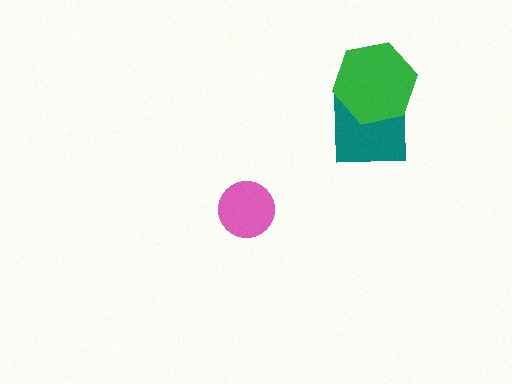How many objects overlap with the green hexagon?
1 object overlaps with the green hexagon.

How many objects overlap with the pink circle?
0 objects overlap with the pink circle.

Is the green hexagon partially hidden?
No, no other shape covers it.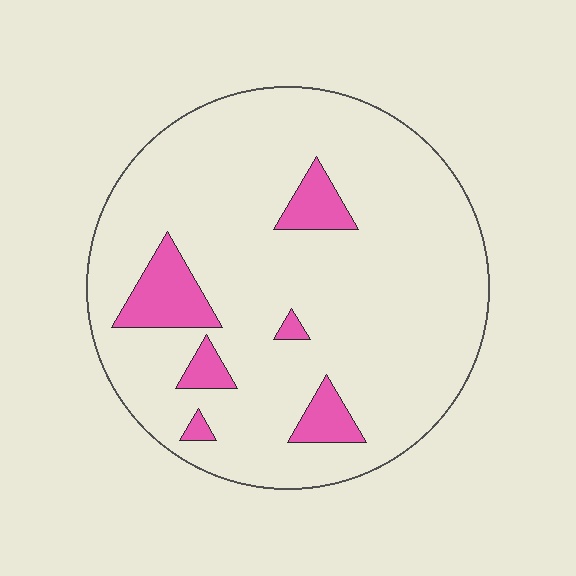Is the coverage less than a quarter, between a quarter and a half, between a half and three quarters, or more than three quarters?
Less than a quarter.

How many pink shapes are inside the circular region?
6.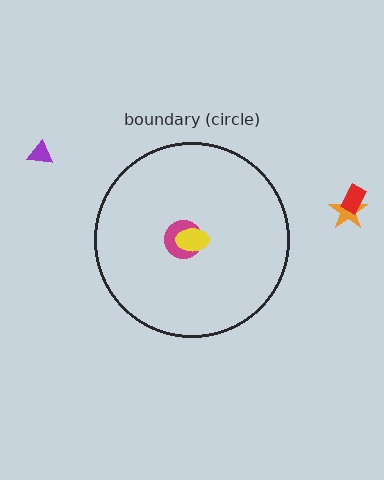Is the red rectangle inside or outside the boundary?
Outside.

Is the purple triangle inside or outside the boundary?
Outside.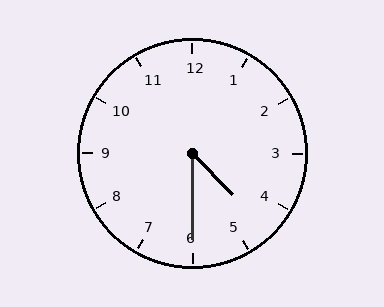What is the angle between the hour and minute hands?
Approximately 45 degrees.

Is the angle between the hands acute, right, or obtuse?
It is acute.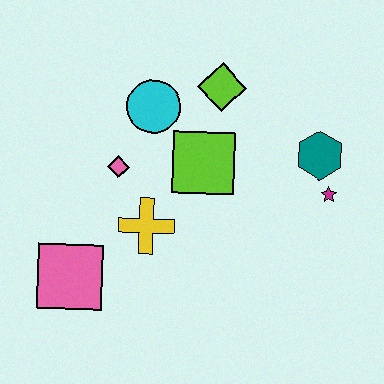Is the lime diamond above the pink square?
Yes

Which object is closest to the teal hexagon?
The magenta star is closest to the teal hexagon.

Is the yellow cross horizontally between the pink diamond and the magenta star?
Yes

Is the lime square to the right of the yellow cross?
Yes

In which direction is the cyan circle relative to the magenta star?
The cyan circle is to the left of the magenta star.